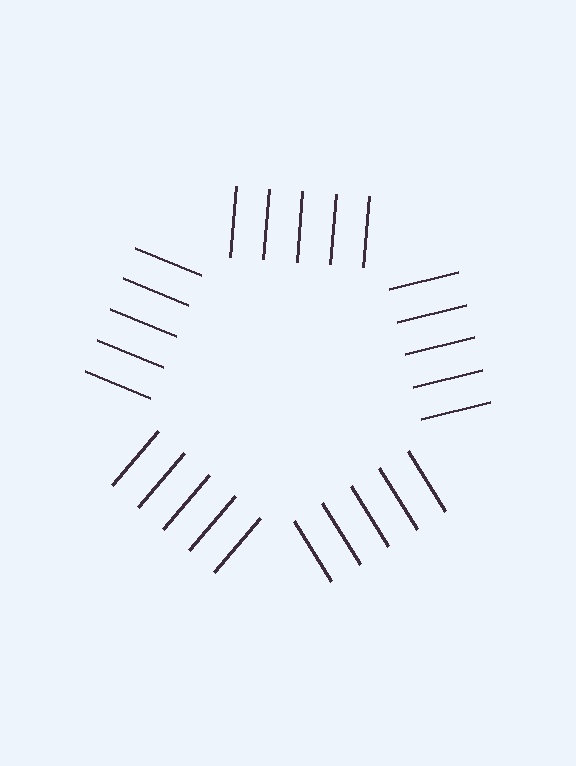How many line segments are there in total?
25 — 5 along each of the 5 edges.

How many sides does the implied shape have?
5 sides — the line-ends trace a pentagon.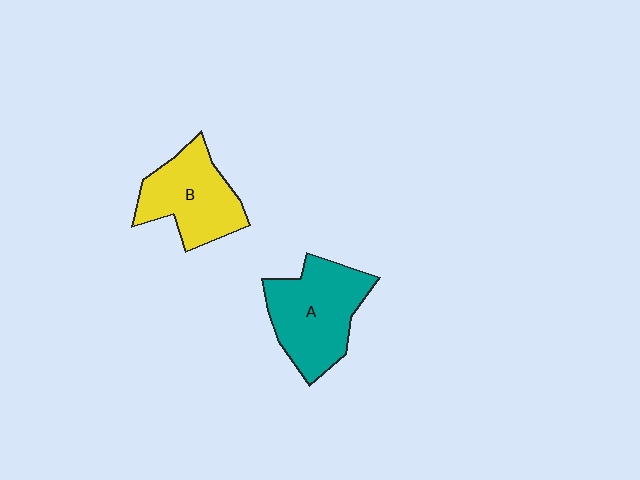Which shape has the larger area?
Shape A (teal).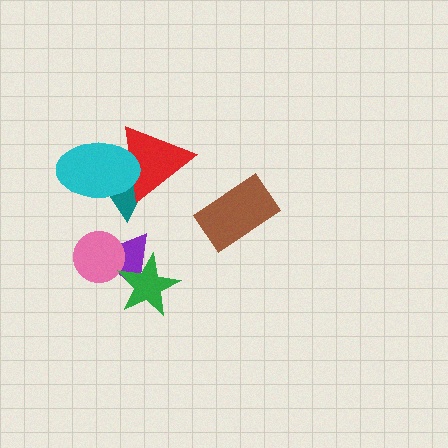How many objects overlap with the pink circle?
1 object overlaps with the pink circle.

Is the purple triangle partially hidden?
Yes, it is partially covered by another shape.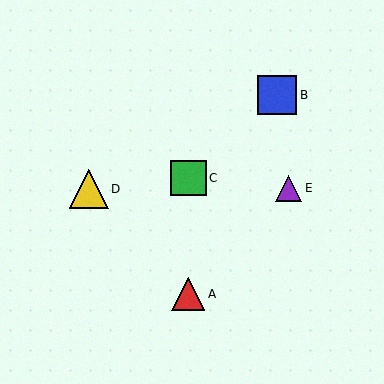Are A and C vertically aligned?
Yes, both are at x≈188.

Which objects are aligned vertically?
Objects A, C are aligned vertically.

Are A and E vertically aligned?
No, A is at x≈188 and E is at x≈288.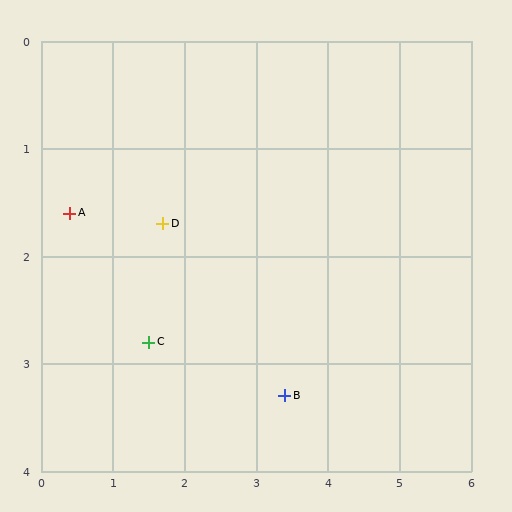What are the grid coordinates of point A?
Point A is at approximately (0.4, 1.6).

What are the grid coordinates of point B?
Point B is at approximately (3.4, 3.3).